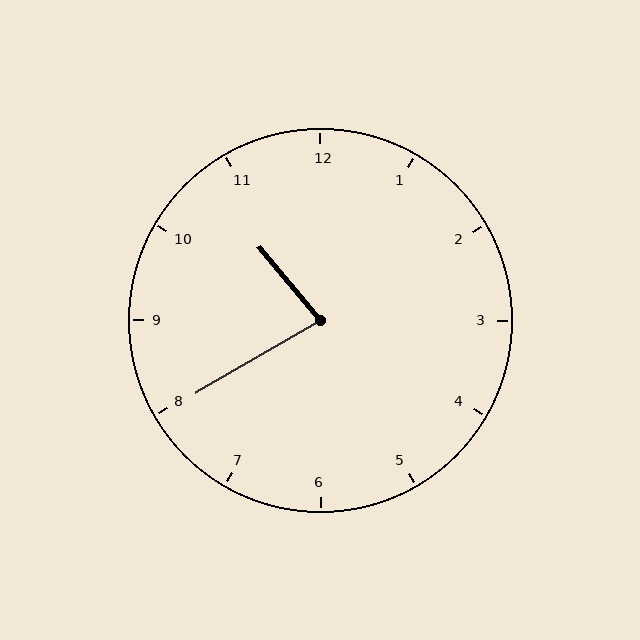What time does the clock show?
10:40.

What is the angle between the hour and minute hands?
Approximately 80 degrees.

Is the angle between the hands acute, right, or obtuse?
It is acute.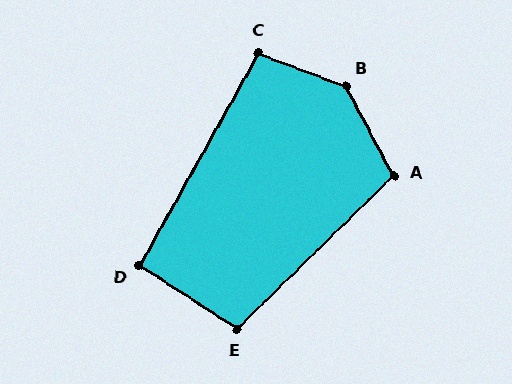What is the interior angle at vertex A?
Approximately 106 degrees (obtuse).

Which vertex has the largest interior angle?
B, at approximately 139 degrees.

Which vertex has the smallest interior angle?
D, at approximately 93 degrees.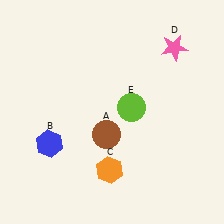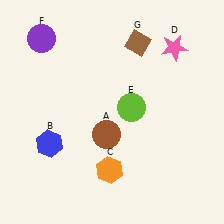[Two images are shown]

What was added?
A purple circle (F), a brown diamond (G) were added in Image 2.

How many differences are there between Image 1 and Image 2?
There are 2 differences between the two images.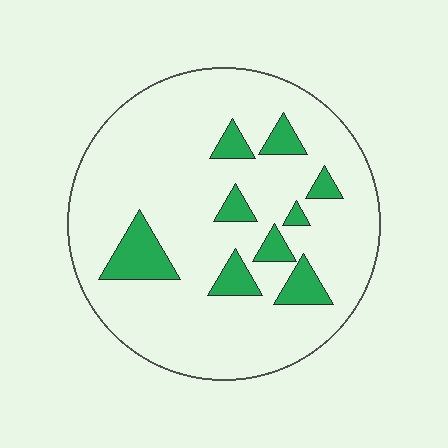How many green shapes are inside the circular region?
9.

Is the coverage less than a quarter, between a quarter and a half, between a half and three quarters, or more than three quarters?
Less than a quarter.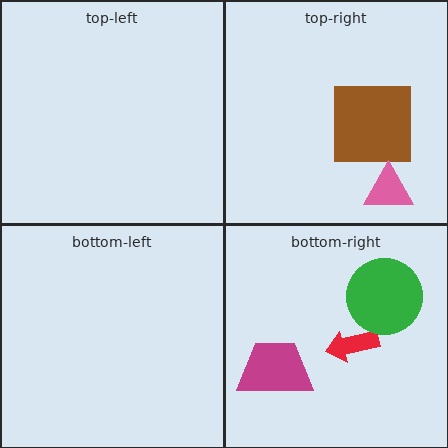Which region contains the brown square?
The top-right region.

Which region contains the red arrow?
The bottom-right region.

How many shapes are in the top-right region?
2.